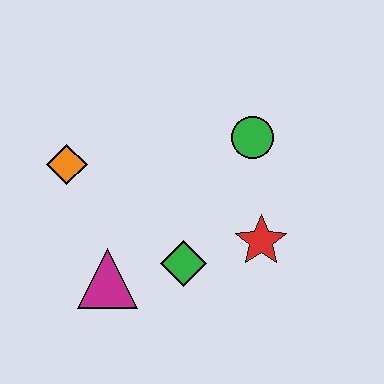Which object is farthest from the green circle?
The magenta triangle is farthest from the green circle.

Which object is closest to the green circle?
The red star is closest to the green circle.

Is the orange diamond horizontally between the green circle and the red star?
No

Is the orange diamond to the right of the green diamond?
No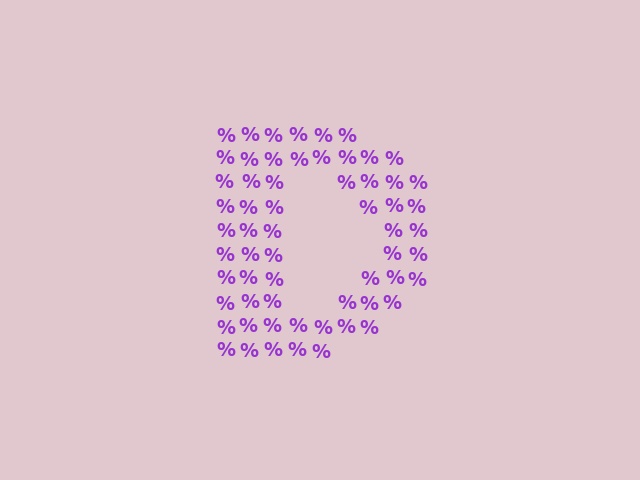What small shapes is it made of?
It is made of small percent signs.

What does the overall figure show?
The overall figure shows the letter D.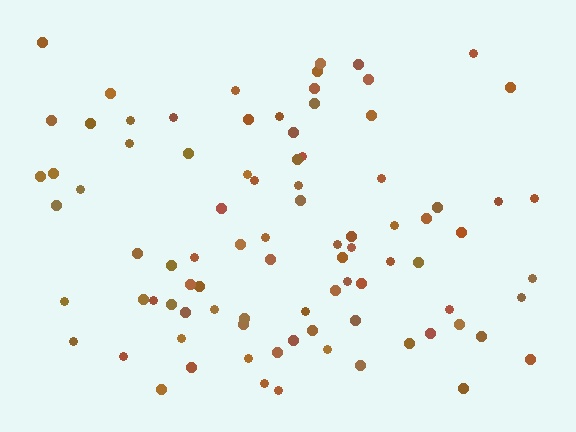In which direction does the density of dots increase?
From top to bottom, with the bottom side densest.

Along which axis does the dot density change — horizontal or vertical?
Vertical.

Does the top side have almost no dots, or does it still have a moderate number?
Still a moderate number, just noticeably fewer than the bottom.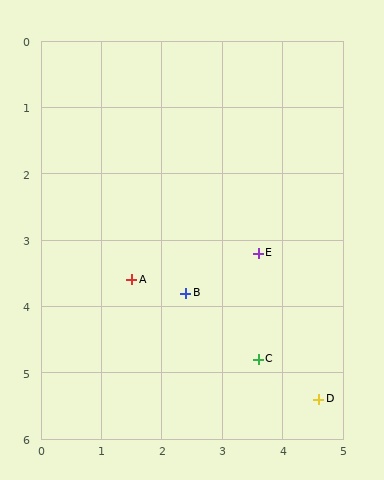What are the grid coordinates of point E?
Point E is at approximately (3.6, 3.2).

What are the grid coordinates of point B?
Point B is at approximately (2.4, 3.8).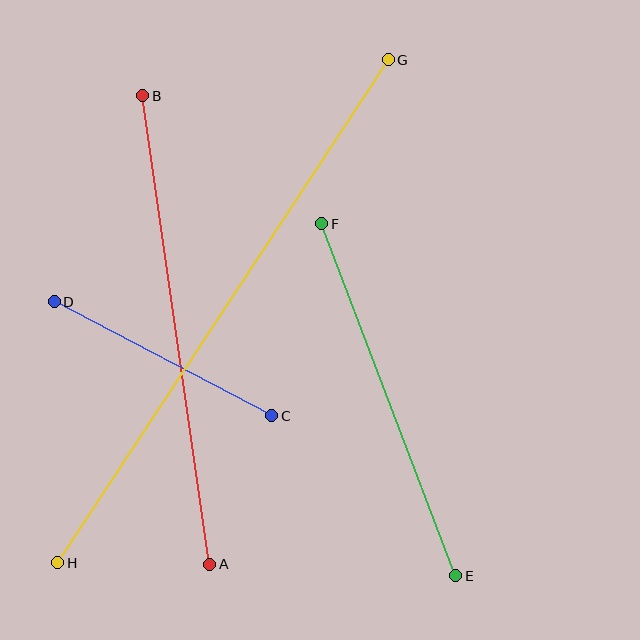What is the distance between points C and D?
The distance is approximately 246 pixels.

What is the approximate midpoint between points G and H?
The midpoint is at approximately (223, 311) pixels.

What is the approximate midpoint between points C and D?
The midpoint is at approximately (163, 359) pixels.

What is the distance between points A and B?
The distance is approximately 473 pixels.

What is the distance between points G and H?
The distance is approximately 602 pixels.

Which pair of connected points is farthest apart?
Points G and H are farthest apart.